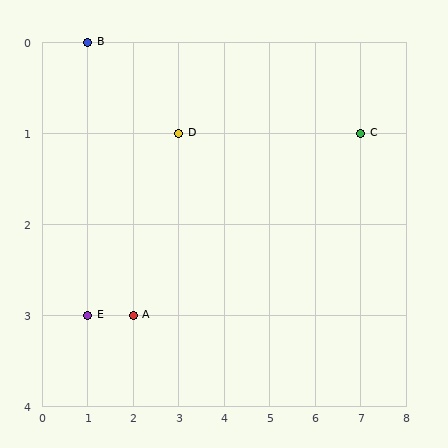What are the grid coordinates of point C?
Point C is at grid coordinates (7, 1).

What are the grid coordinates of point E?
Point E is at grid coordinates (1, 3).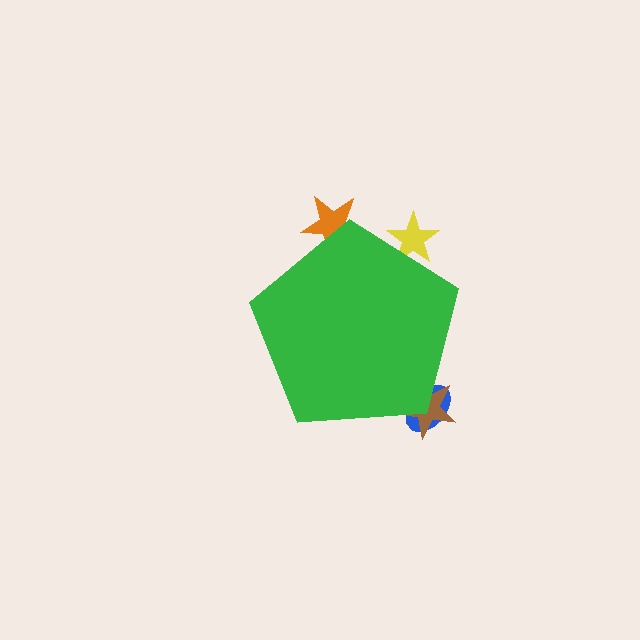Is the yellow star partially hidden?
Yes, the yellow star is partially hidden behind the green pentagon.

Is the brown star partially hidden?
Yes, the brown star is partially hidden behind the green pentagon.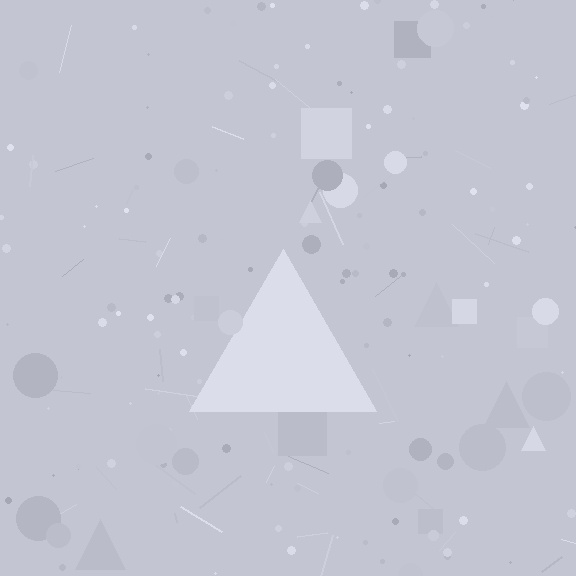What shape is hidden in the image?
A triangle is hidden in the image.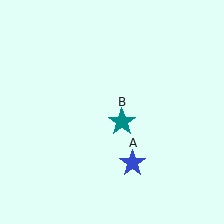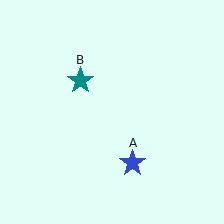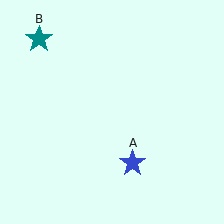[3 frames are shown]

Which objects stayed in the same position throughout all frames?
Blue star (object A) remained stationary.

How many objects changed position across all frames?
1 object changed position: teal star (object B).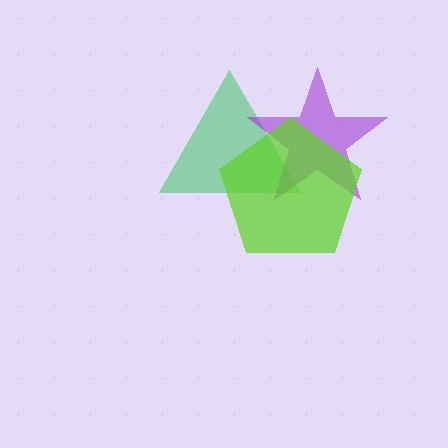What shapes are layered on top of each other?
The layered shapes are: a green triangle, a purple star, a lime pentagon.